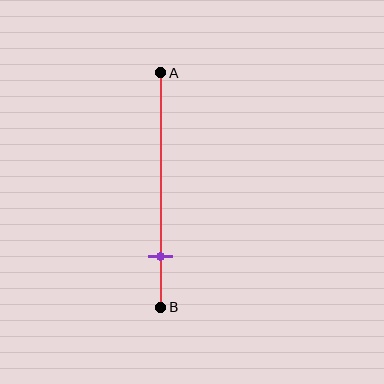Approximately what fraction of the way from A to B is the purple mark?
The purple mark is approximately 80% of the way from A to B.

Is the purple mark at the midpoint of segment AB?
No, the mark is at about 80% from A, not at the 50% midpoint.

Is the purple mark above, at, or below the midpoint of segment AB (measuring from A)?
The purple mark is below the midpoint of segment AB.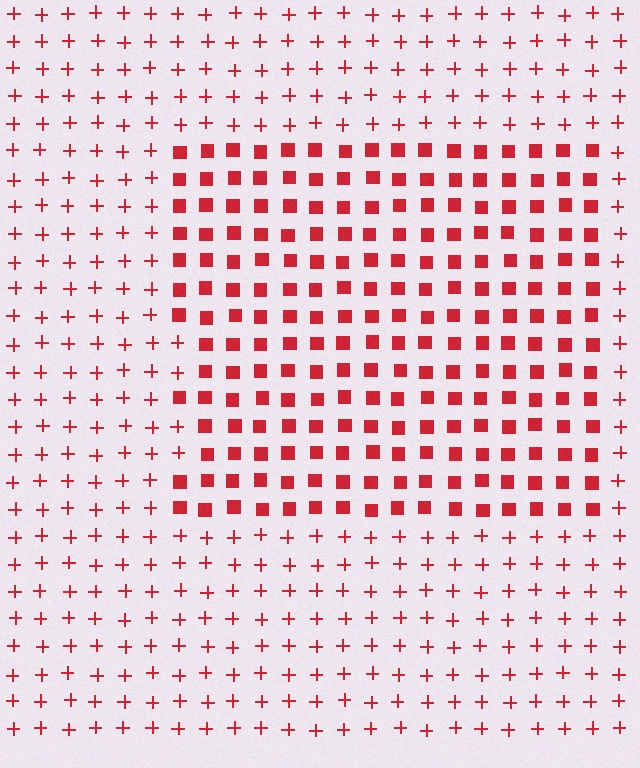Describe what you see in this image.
The image is filled with small red elements arranged in a uniform grid. A rectangle-shaped region contains squares, while the surrounding area contains plus signs. The boundary is defined purely by the change in element shape.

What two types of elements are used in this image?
The image uses squares inside the rectangle region and plus signs outside it.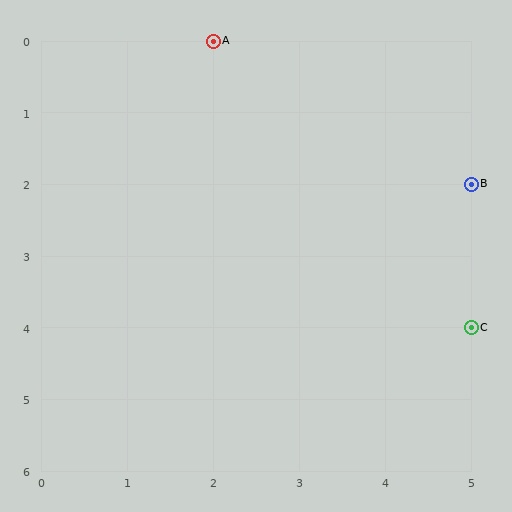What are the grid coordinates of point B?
Point B is at grid coordinates (5, 2).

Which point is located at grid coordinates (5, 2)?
Point B is at (5, 2).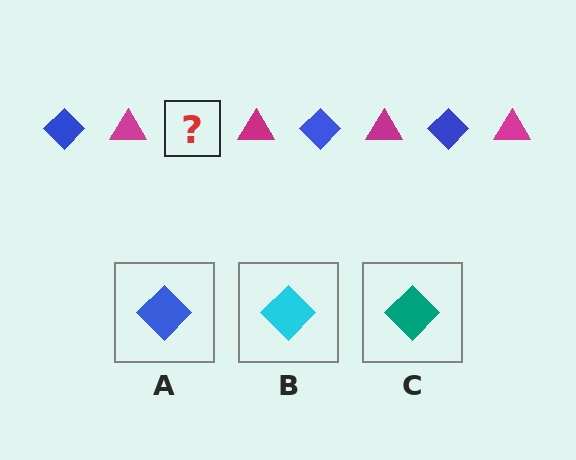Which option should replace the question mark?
Option A.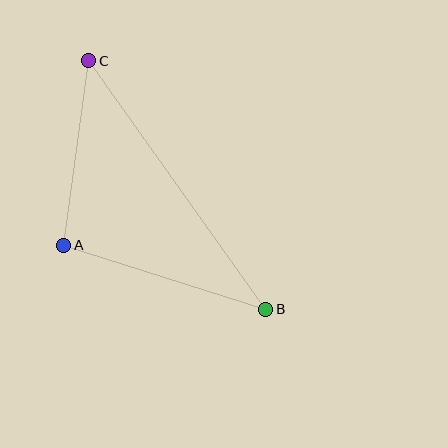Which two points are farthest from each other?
Points B and C are farthest from each other.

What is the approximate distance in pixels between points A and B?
The distance between A and B is approximately 212 pixels.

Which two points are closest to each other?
Points A and C are closest to each other.